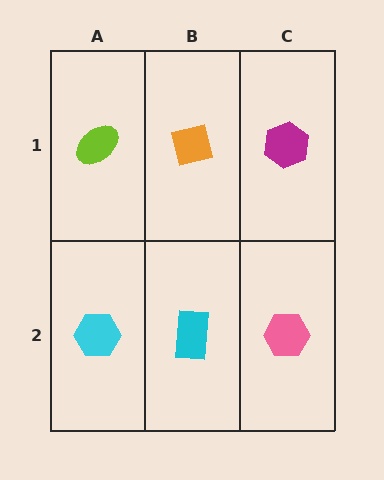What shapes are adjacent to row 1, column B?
A cyan rectangle (row 2, column B), a lime ellipse (row 1, column A), a magenta hexagon (row 1, column C).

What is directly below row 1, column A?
A cyan hexagon.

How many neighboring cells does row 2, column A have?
2.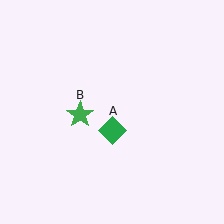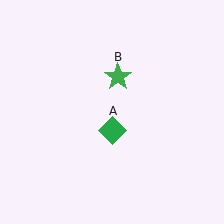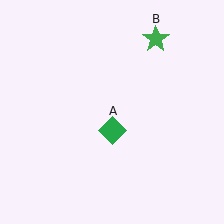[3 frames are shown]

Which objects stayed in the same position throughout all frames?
Green diamond (object A) remained stationary.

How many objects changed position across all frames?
1 object changed position: green star (object B).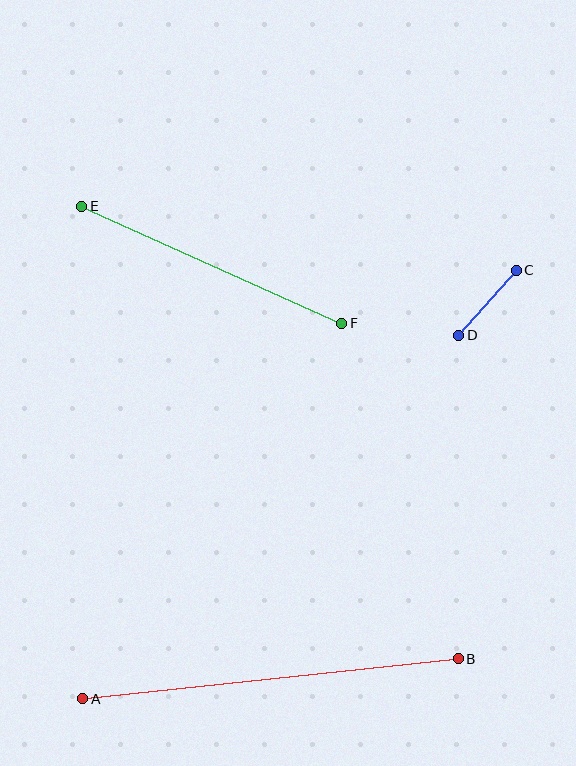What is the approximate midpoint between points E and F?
The midpoint is at approximately (212, 265) pixels.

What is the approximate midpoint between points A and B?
The midpoint is at approximately (270, 679) pixels.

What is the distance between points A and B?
The distance is approximately 378 pixels.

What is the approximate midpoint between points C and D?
The midpoint is at approximately (487, 303) pixels.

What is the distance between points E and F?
The distance is approximately 285 pixels.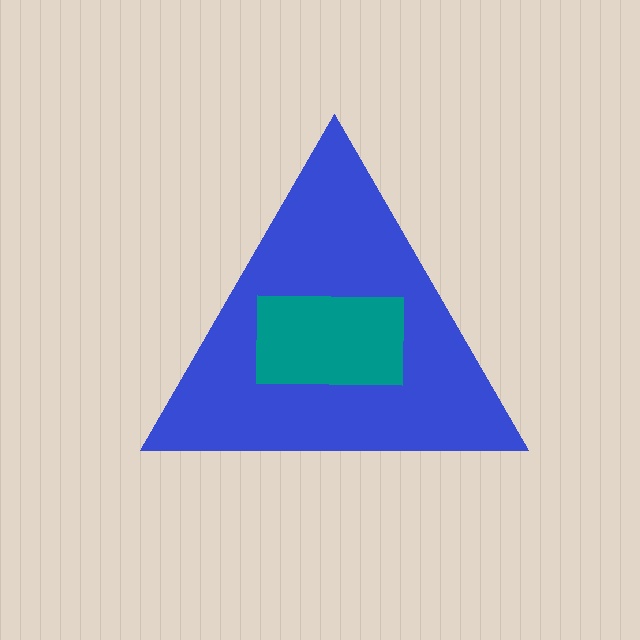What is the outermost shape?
The blue triangle.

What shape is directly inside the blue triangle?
The teal rectangle.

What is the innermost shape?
The teal rectangle.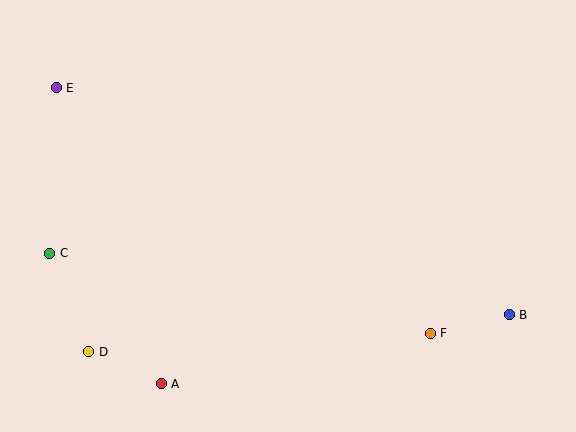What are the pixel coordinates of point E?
Point E is at (56, 88).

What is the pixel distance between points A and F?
The distance between A and F is 273 pixels.